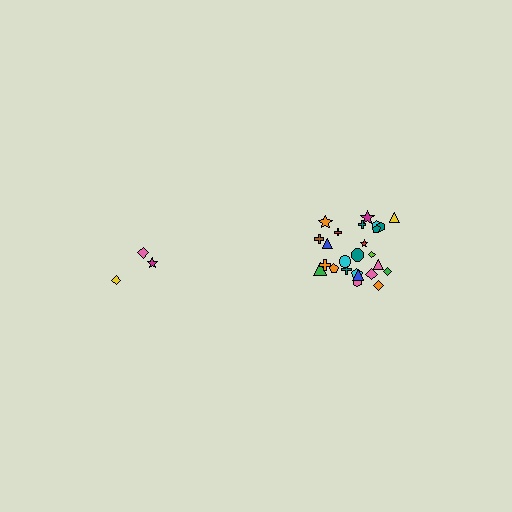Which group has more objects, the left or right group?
The right group.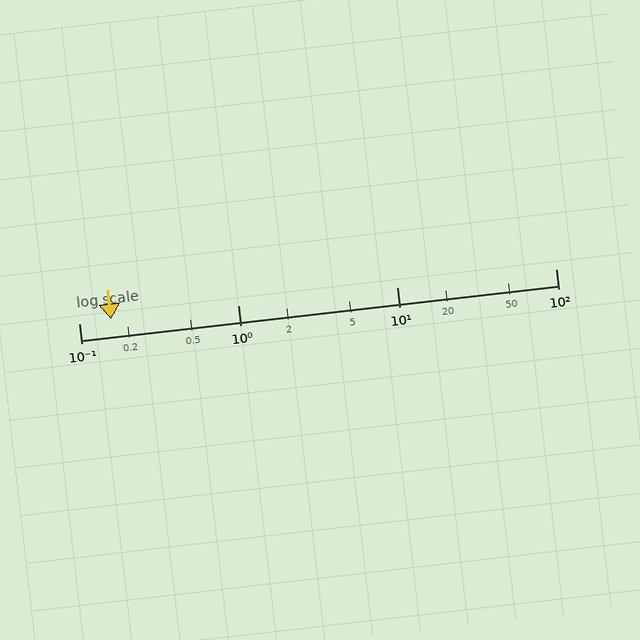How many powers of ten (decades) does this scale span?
The scale spans 3 decades, from 0.1 to 100.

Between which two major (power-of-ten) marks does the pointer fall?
The pointer is between 0.1 and 1.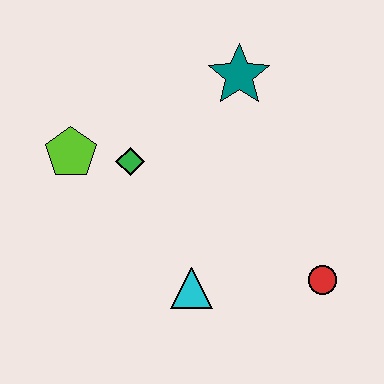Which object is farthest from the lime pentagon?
The red circle is farthest from the lime pentagon.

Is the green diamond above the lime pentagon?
No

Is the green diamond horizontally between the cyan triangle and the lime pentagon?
Yes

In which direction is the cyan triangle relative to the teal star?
The cyan triangle is below the teal star.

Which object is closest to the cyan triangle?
The red circle is closest to the cyan triangle.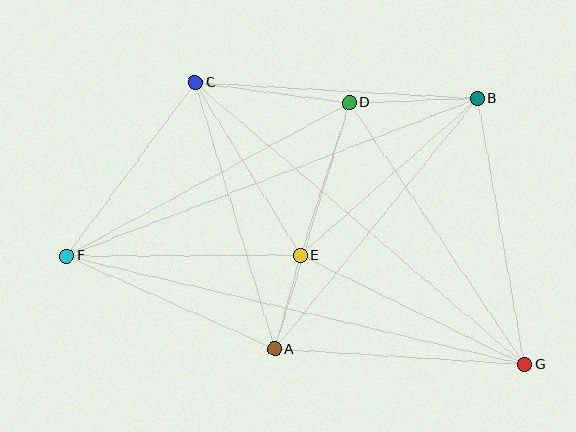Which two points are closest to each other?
Points A and E are closest to each other.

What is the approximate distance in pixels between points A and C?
The distance between A and C is approximately 278 pixels.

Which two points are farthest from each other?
Points F and G are farthest from each other.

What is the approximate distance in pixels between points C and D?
The distance between C and D is approximately 156 pixels.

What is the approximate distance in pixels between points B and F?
The distance between B and F is approximately 440 pixels.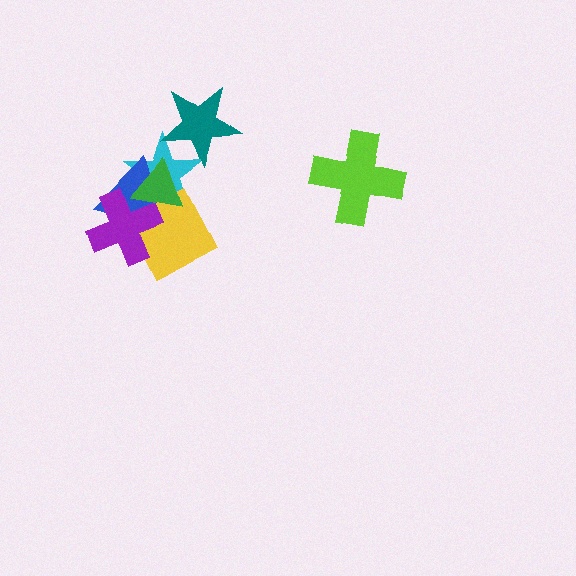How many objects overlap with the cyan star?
5 objects overlap with the cyan star.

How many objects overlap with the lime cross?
0 objects overlap with the lime cross.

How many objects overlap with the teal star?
1 object overlaps with the teal star.